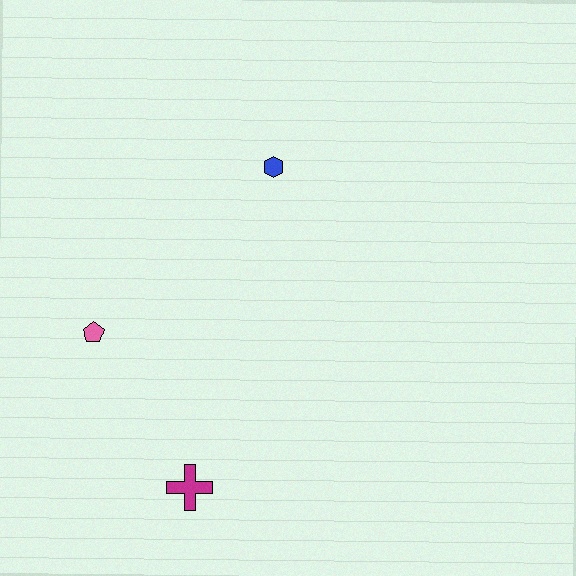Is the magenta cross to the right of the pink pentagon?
Yes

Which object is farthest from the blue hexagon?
The magenta cross is farthest from the blue hexagon.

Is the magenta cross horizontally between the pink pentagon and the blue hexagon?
Yes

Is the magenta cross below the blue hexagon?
Yes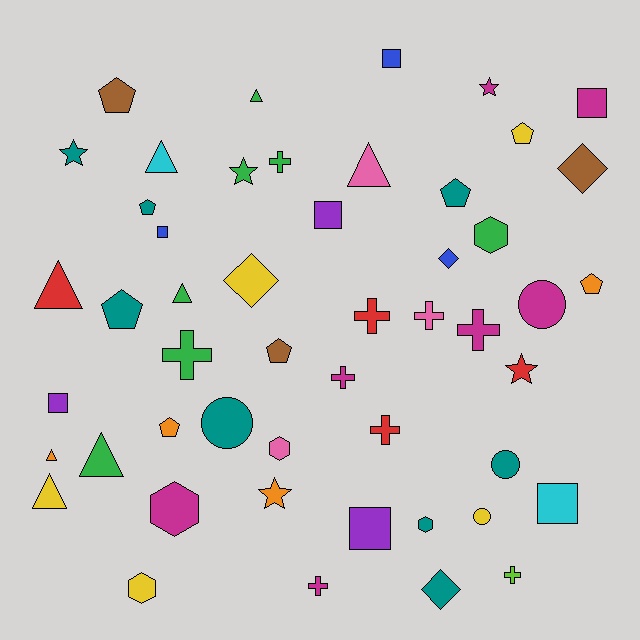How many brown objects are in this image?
There are 3 brown objects.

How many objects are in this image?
There are 50 objects.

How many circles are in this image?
There are 4 circles.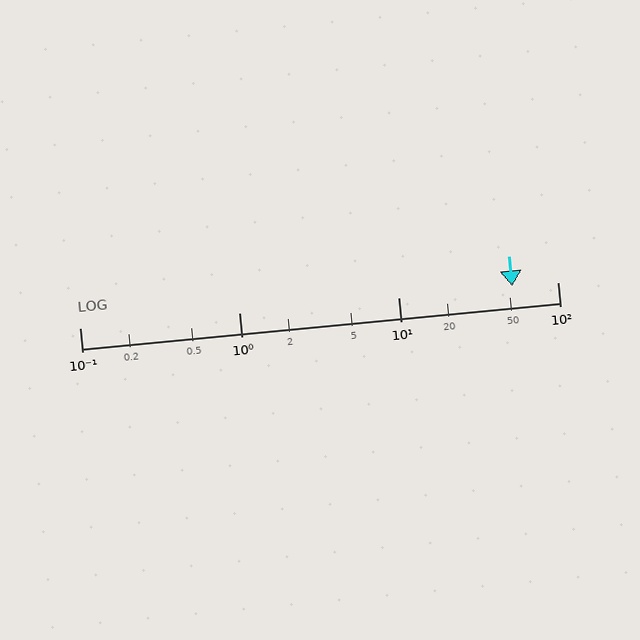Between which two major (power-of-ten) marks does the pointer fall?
The pointer is between 10 and 100.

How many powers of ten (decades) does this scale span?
The scale spans 3 decades, from 0.1 to 100.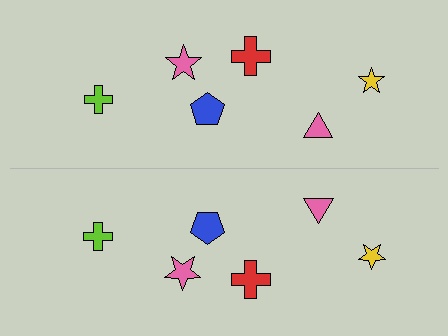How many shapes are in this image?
There are 12 shapes in this image.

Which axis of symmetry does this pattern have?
The pattern has a horizontal axis of symmetry running through the center of the image.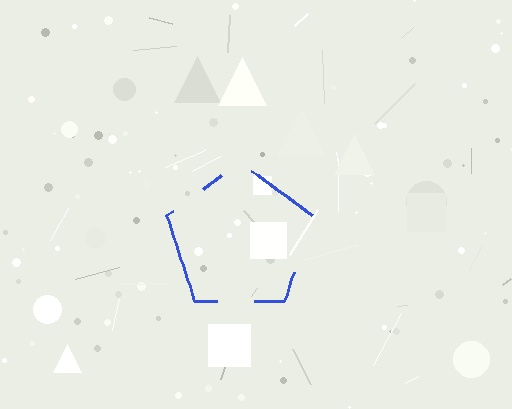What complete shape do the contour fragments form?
The contour fragments form a pentagon.